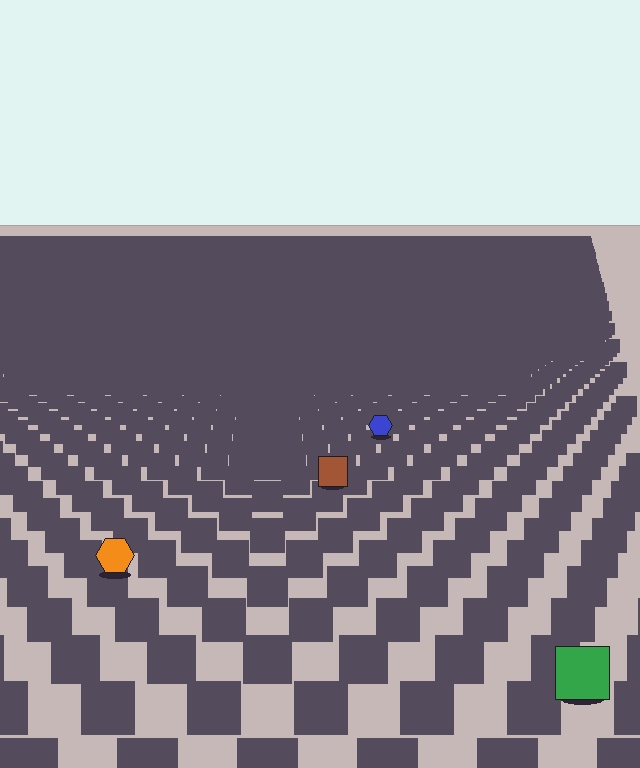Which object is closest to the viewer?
The green square is closest. The texture marks near it are larger and more spread out.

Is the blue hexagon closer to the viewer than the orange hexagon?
No. The orange hexagon is closer — you can tell from the texture gradient: the ground texture is coarser near it.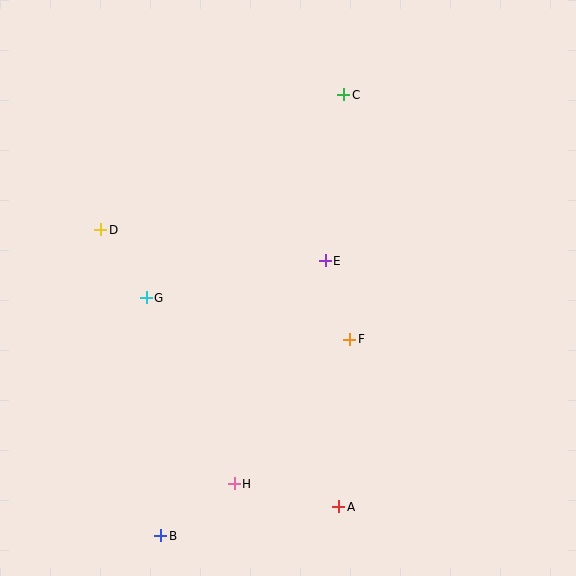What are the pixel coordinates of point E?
Point E is at (325, 261).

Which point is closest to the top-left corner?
Point D is closest to the top-left corner.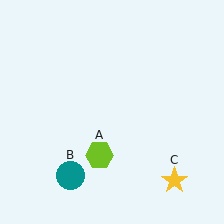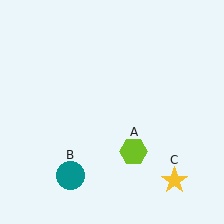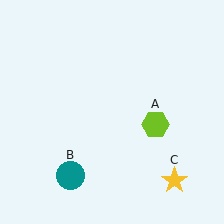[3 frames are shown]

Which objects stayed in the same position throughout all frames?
Teal circle (object B) and yellow star (object C) remained stationary.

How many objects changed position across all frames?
1 object changed position: lime hexagon (object A).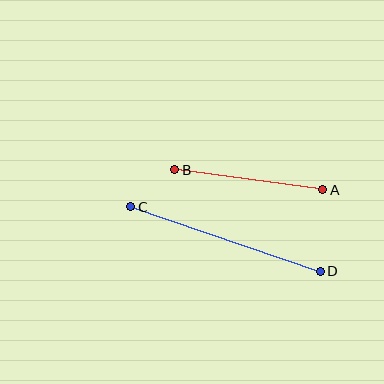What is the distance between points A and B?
The distance is approximately 149 pixels.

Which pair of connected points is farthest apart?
Points C and D are farthest apart.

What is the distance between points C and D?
The distance is approximately 200 pixels.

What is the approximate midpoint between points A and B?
The midpoint is at approximately (249, 180) pixels.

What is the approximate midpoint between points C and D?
The midpoint is at approximately (225, 239) pixels.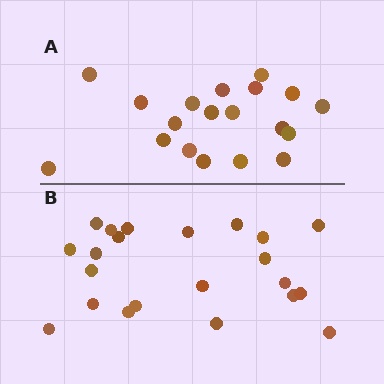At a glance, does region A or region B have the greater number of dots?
Region B (the bottom region) has more dots.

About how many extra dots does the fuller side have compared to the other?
Region B has just a few more — roughly 2 or 3 more dots than region A.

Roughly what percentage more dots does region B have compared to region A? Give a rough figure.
About 15% more.